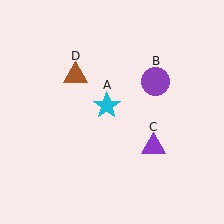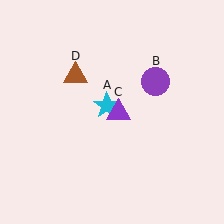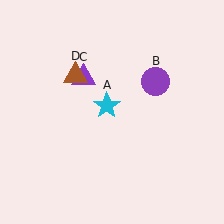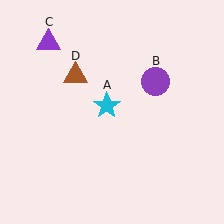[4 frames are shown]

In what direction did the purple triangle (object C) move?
The purple triangle (object C) moved up and to the left.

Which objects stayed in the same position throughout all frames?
Cyan star (object A) and purple circle (object B) and brown triangle (object D) remained stationary.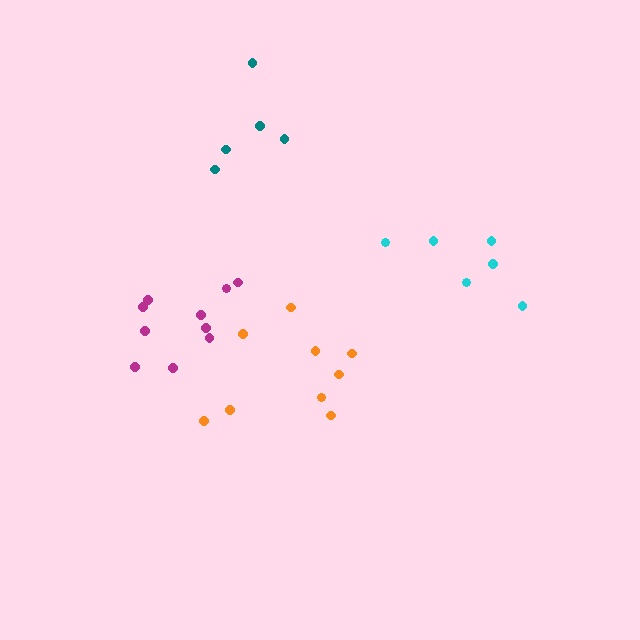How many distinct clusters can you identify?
There are 4 distinct clusters.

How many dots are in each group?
Group 1: 6 dots, Group 2: 5 dots, Group 3: 11 dots, Group 4: 9 dots (31 total).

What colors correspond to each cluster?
The clusters are colored: cyan, teal, magenta, orange.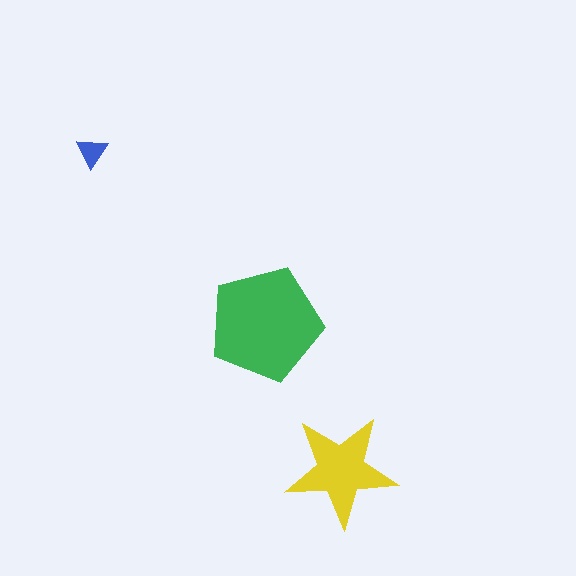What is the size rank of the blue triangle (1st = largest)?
3rd.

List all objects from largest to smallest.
The green pentagon, the yellow star, the blue triangle.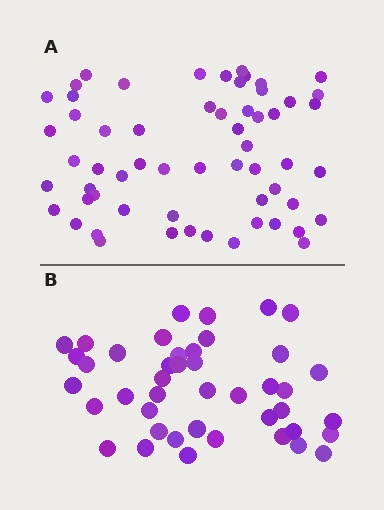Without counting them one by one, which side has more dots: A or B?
Region A (the top region) has more dots.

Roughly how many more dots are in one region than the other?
Region A has approximately 15 more dots than region B.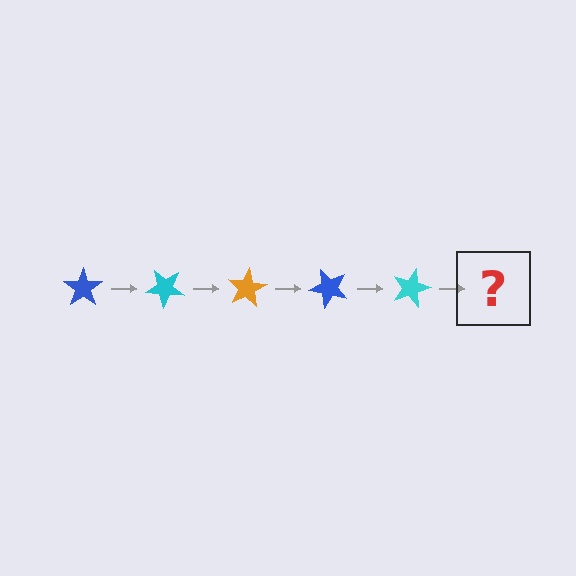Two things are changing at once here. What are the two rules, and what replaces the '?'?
The two rules are that it rotates 40 degrees each step and the color cycles through blue, cyan, and orange. The '?' should be an orange star, rotated 200 degrees from the start.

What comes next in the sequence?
The next element should be an orange star, rotated 200 degrees from the start.